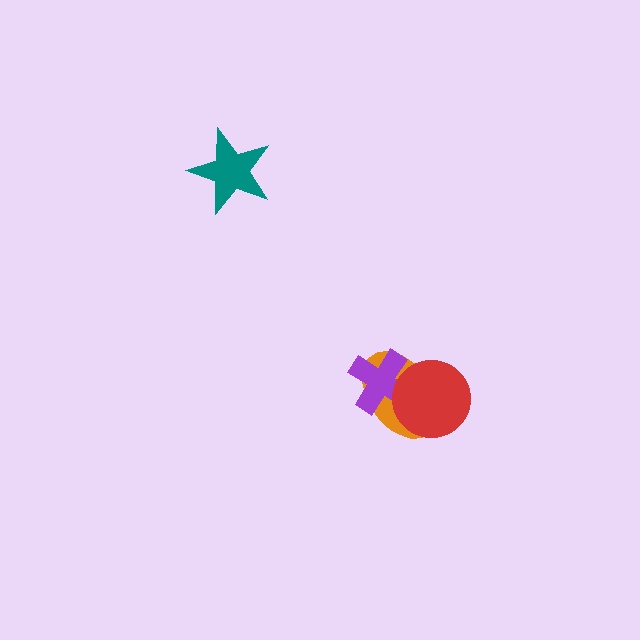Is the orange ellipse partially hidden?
Yes, it is partially covered by another shape.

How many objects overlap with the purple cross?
2 objects overlap with the purple cross.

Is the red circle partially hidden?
No, no other shape covers it.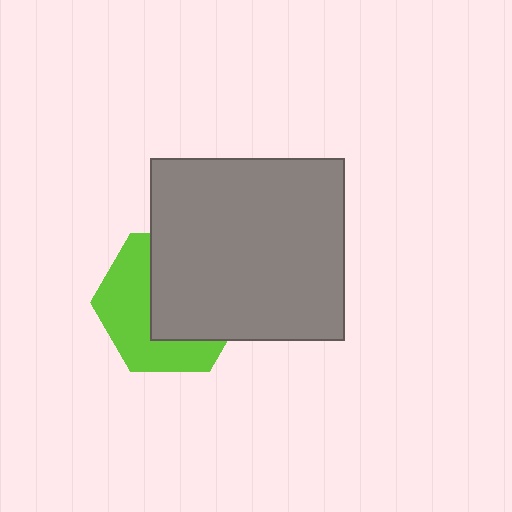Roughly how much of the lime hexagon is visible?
About half of it is visible (roughly 45%).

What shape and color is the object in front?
The object in front is a gray rectangle.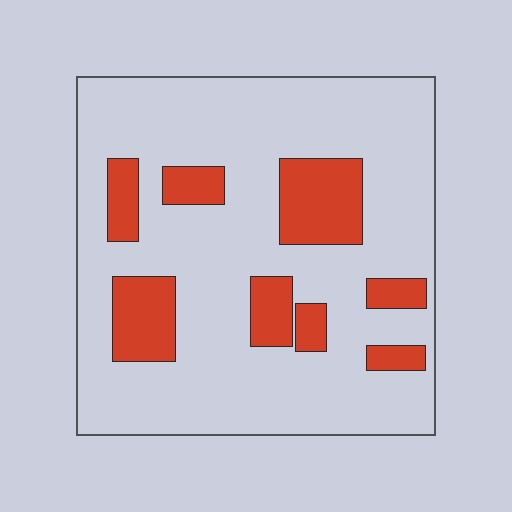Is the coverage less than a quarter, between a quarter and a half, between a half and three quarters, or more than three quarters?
Less than a quarter.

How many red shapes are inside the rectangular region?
8.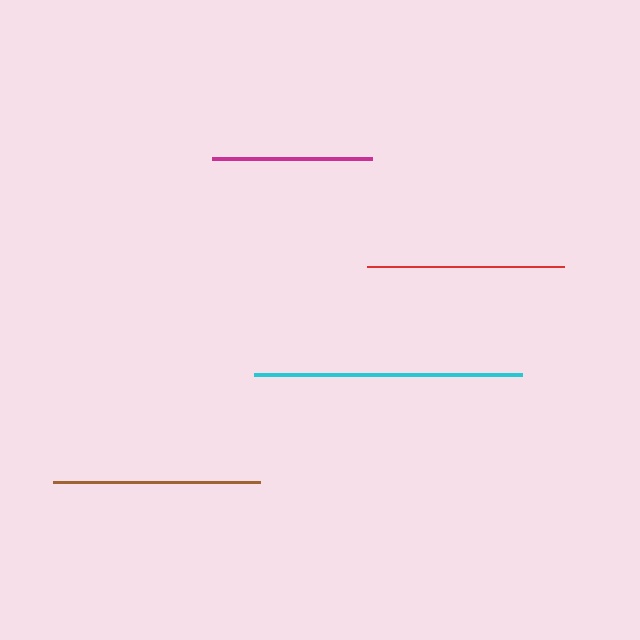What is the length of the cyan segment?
The cyan segment is approximately 268 pixels long.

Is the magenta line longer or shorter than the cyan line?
The cyan line is longer than the magenta line.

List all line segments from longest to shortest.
From longest to shortest: cyan, brown, red, magenta.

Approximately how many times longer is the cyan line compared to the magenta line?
The cyan line is approximately 1.7 times the length of the magenta line.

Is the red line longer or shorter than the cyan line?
The cyan line is longer than the red line.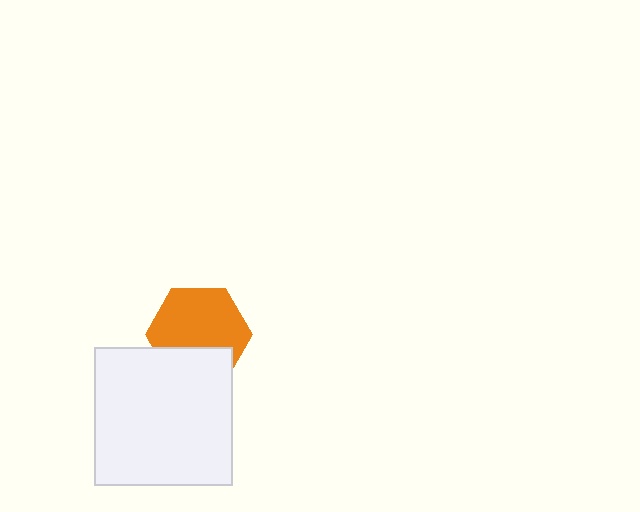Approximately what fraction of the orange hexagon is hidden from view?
Roughly 31% of the orange hexagon is hidden behind the white square.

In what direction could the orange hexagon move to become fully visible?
The orange hexagon could move up. That would shift it out from behind the white square entirely.